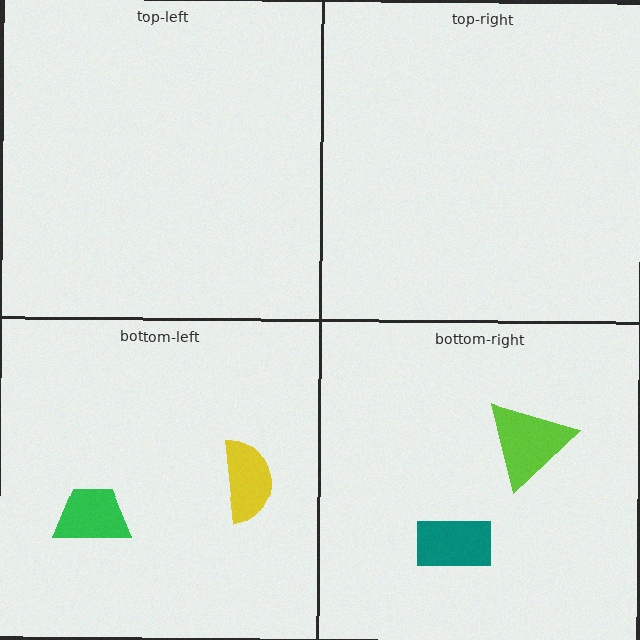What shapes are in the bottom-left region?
The yellow semicircle, the green trapezoid.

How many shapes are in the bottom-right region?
2.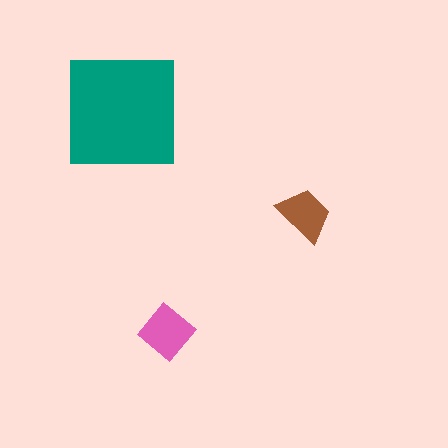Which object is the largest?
The teal square.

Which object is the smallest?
The brown trapezoid.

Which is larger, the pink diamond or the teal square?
The teal square.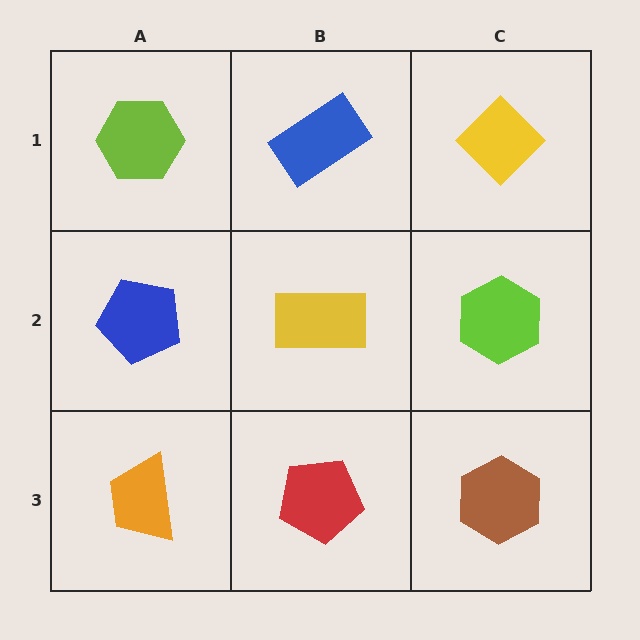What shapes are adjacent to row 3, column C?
A lime hexagon (row 2, column C), a red pentagon (row 3, column B).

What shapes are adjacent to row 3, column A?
A blue pentagon (row 2, column A), a red pentagon (row 3, column B).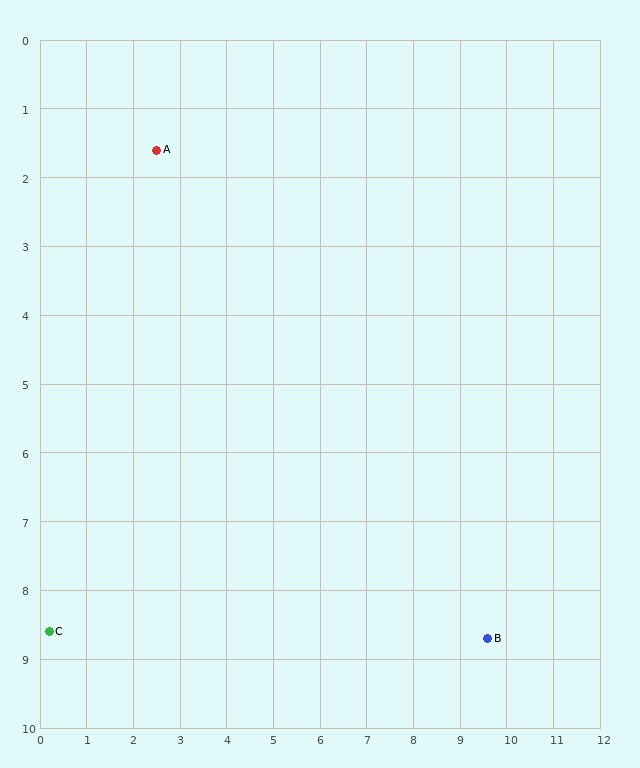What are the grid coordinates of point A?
Point A is at approximately (2.5, 1.6).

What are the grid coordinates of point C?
Point C is at approximately (0.2, 8.6).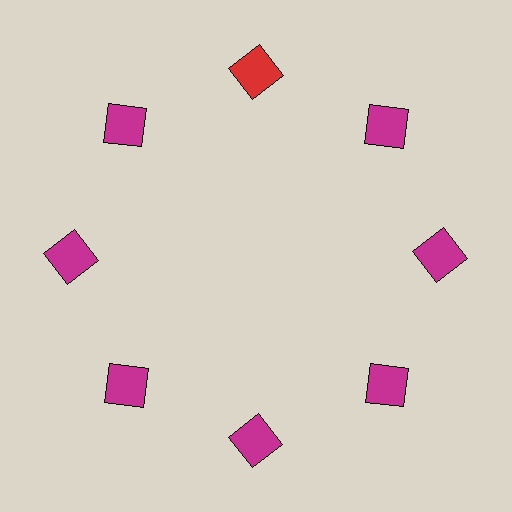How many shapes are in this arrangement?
There are 8 shapes arranged in a ring pattern.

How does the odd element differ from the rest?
It has a different color: red instead of magenta.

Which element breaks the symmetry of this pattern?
The red square at roughly the 12 o'clock position breaks the symmetry. All other shapes are magenta squares.